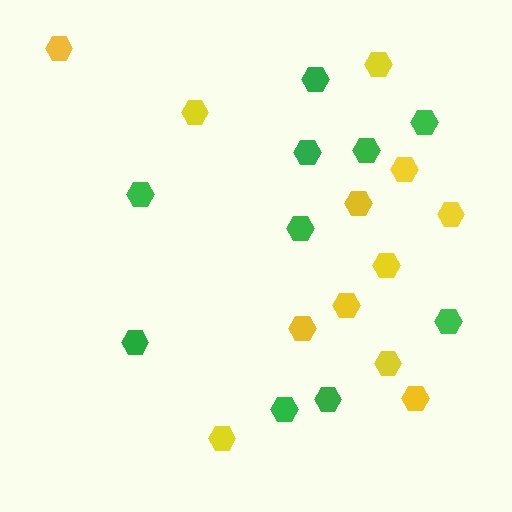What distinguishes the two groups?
There are 2 groups: one group of yellow hexagons (12) and one group of green hexagons (10).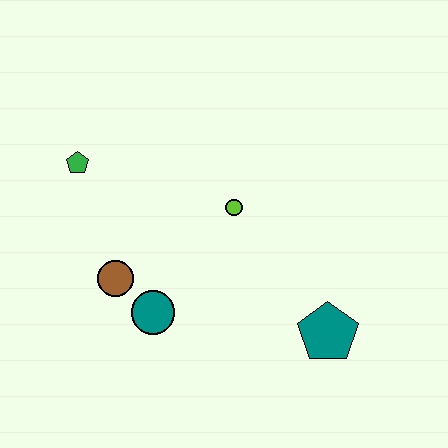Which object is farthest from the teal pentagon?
The green pentagon is farthest from the teal pentagon.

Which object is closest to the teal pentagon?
The lime circle is closest to the teal pentagon.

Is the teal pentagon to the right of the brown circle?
Yes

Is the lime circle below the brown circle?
No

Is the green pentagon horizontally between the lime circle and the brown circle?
No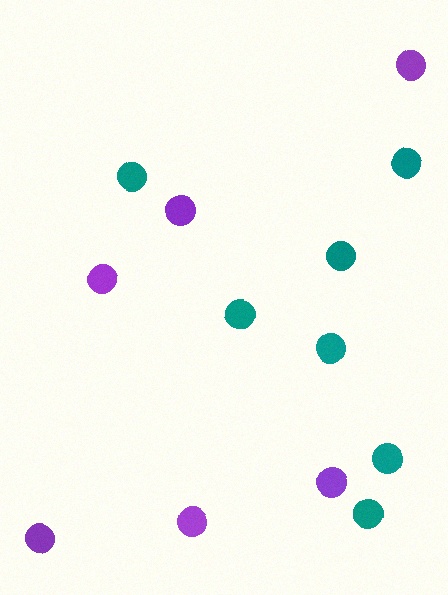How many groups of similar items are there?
There are 2 groups: one group of purple circles (6) and one group of teal circles (7).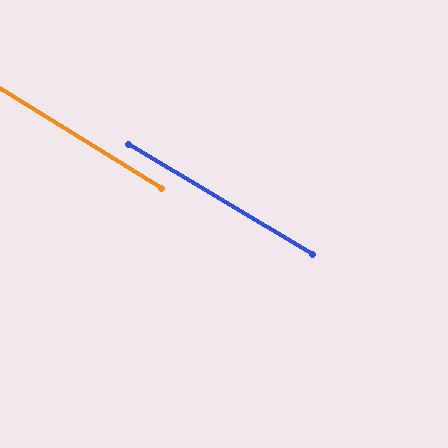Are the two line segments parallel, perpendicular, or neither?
Parallel — their directions differ by only 0.9°.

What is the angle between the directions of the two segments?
Approximately 1 degree.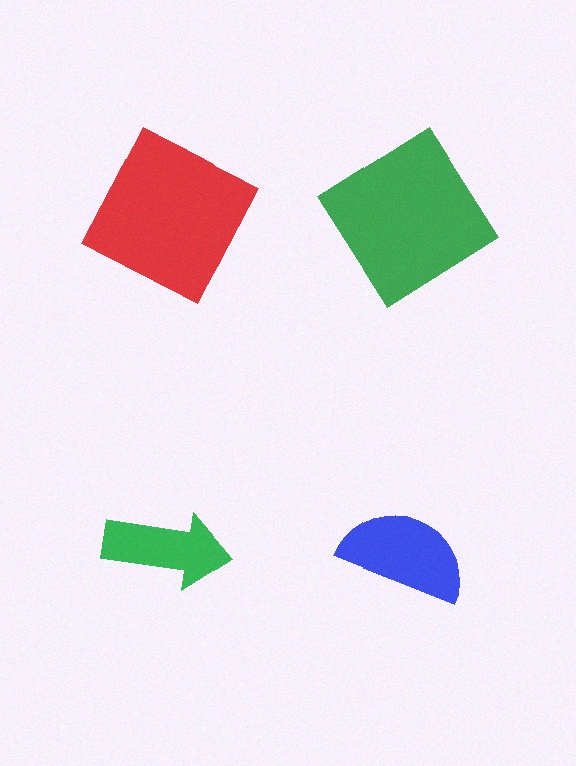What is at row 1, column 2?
A green diamond.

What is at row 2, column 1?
A green arrow.